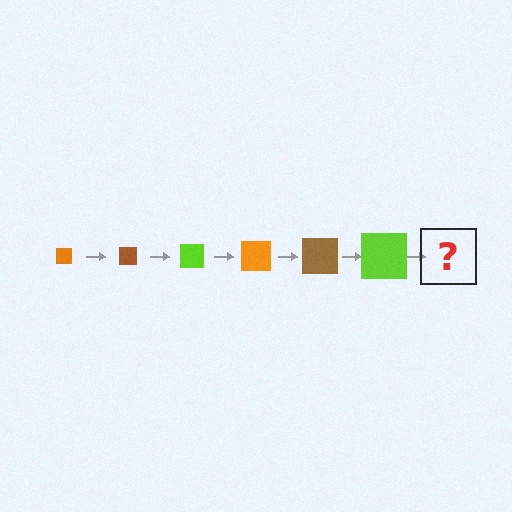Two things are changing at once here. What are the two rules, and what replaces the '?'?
The two rules are that the square grows larger each step and the color cycles through orange, brown, and lime. The '?' should be an orange square, larger than the previous one.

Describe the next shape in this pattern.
It should be an orange square, larger than the previous one.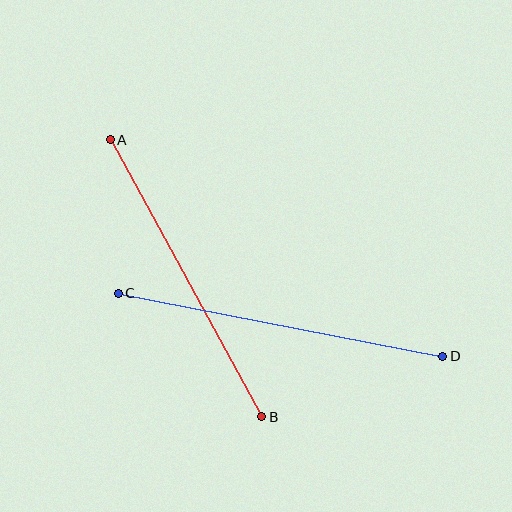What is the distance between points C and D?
The distance is approximately 331 pixels.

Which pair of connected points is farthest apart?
Points C and D are farthest apart.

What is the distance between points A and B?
The distance is approximately 316 pixels.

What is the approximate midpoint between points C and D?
The midpoint is at approximately (280, 325) pixels.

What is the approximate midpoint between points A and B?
The midpoint is at approximately (186, 278) pixels.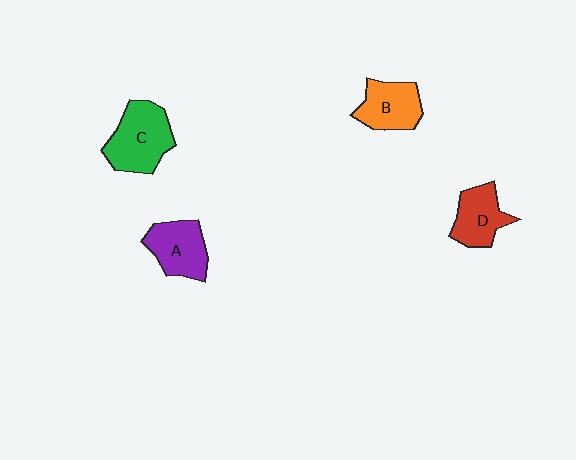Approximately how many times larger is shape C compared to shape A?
Approximately 1.3 times.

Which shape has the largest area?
Shape C (green).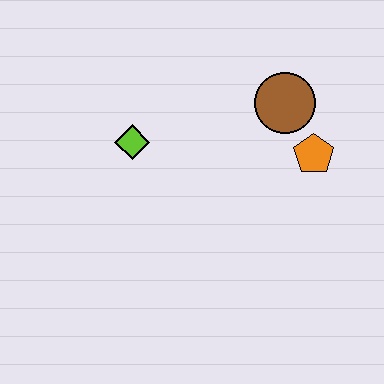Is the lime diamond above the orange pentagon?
Yes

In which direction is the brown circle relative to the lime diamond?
The brown circle is to the right of the lime diamond.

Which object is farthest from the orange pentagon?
The lime diamond is farthest from the orange pentagon.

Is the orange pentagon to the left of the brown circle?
No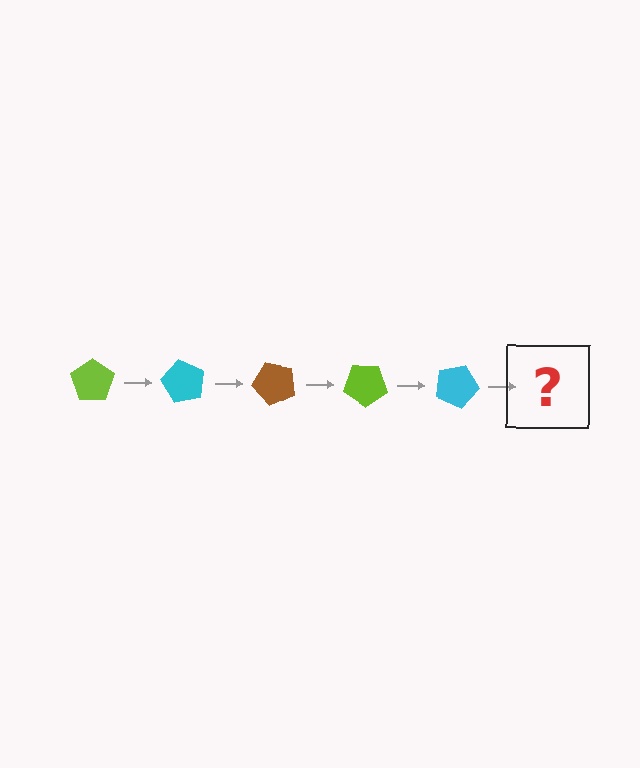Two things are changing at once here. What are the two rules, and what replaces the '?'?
The two rules are that it rotates 60 degrees each step and the color cycles through lime, cyan, and brown. The '?' should be a brown pentagon, rotated 300 degrees from the start.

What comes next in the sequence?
The next element should be a brown pentagon, rotated 300 degrees from the start.